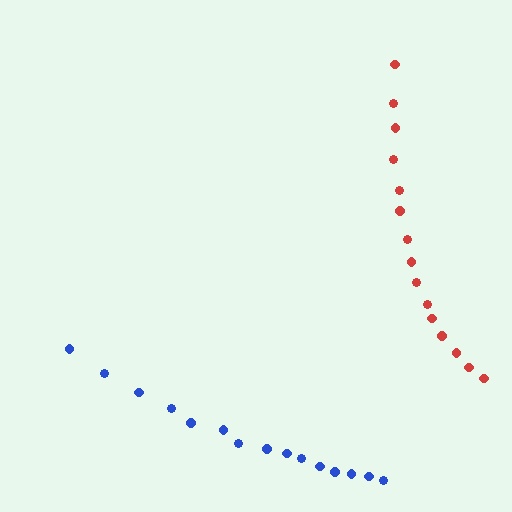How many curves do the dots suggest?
There are 2 distinct paths.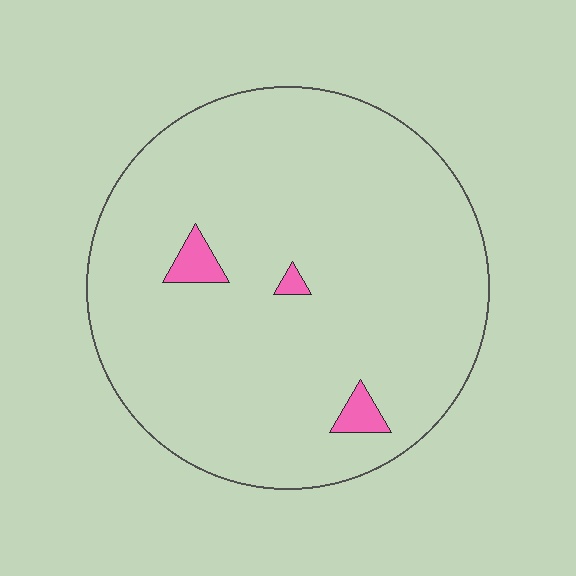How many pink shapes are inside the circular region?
3.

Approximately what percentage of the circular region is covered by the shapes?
Approximately 5%.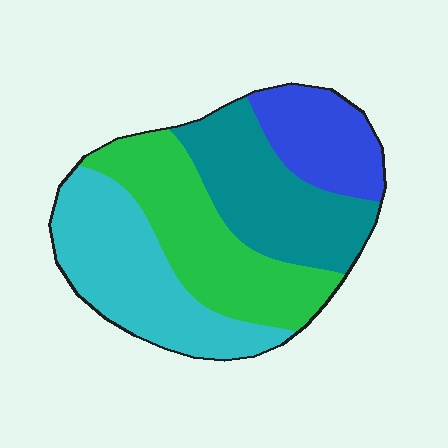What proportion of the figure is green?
Green takes up about one quarter (1/4) of the figure.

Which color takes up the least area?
Blue, at roughly 15%.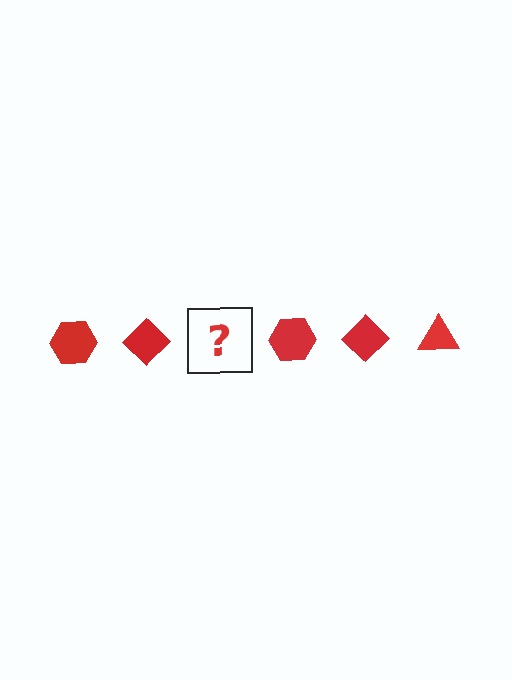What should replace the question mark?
The question mark should be replaced with a red triangle.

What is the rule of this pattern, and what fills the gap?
The rule is that the pattern cycles through hexagon, diamond, triangle shapes in red. The gap should be filled with a red triangle.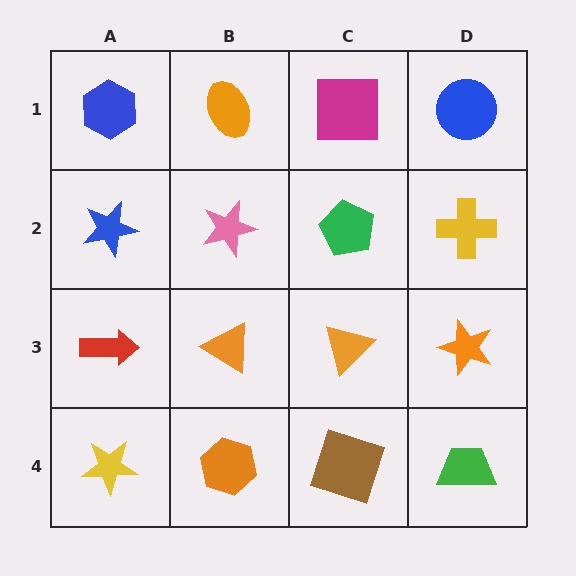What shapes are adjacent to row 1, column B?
A pink star (row 2, column B), a blue hexagon (row 1, column A), a magenta square (row 1, column C).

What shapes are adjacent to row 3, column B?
A pink star (row 2, column B), an orange hexagon (row 4, column B), a red arrow (row 3, column A), an orange triangle (row 3, column C).